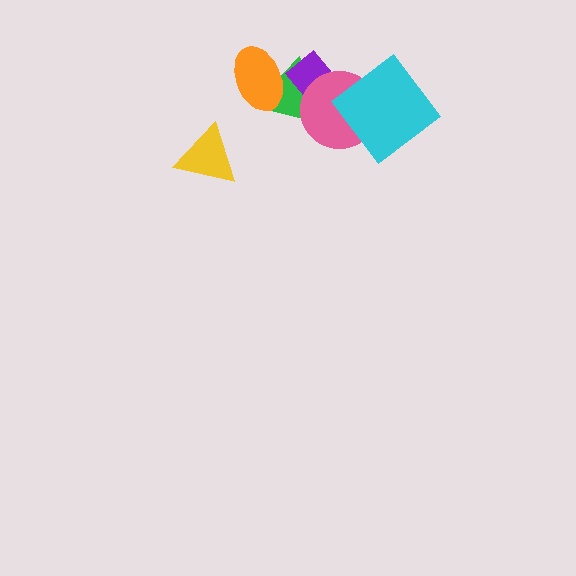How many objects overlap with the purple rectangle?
2 objects overlap with the purple rectangle.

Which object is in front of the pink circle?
The cyan diamond is in front of the pink circle.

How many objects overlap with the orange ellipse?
1 object overlaps with the orange ellipse.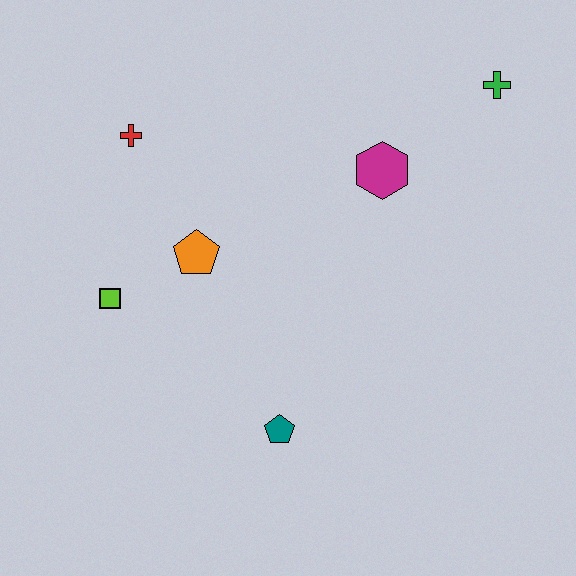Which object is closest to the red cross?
The orange pentagon is closest to the red cross.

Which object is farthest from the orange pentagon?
The green cross is farthest from the orange pentagon.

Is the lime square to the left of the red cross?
Yes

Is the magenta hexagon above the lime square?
Yes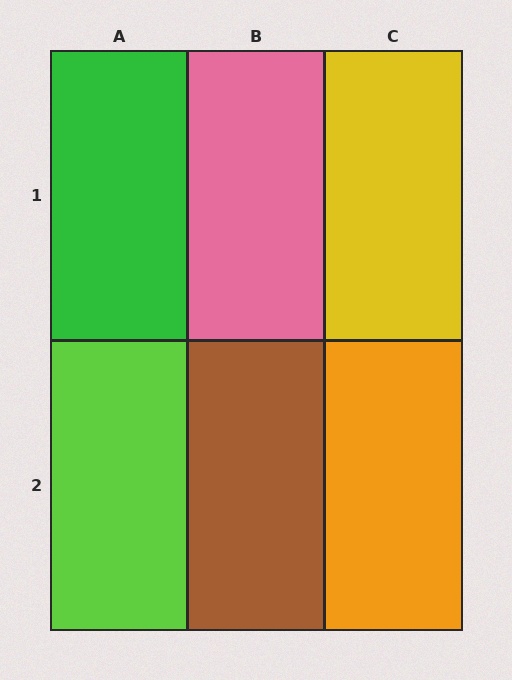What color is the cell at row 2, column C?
Orange.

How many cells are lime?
1 cell is lime.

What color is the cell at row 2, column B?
Brown.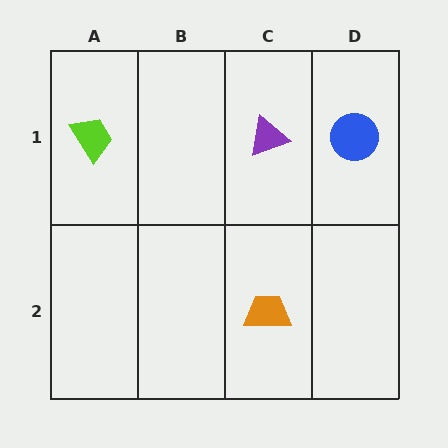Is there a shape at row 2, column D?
No, that cell is empty.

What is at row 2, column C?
An orange trapezoid.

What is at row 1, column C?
A purple triangle.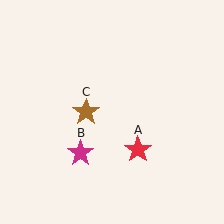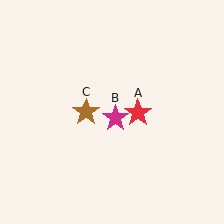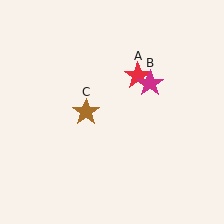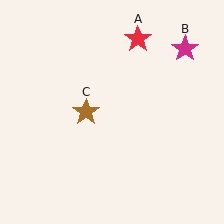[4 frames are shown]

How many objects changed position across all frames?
2 objects changed position: red star (object A), magenta star (object B).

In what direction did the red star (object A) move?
The red star (object A) moved up.